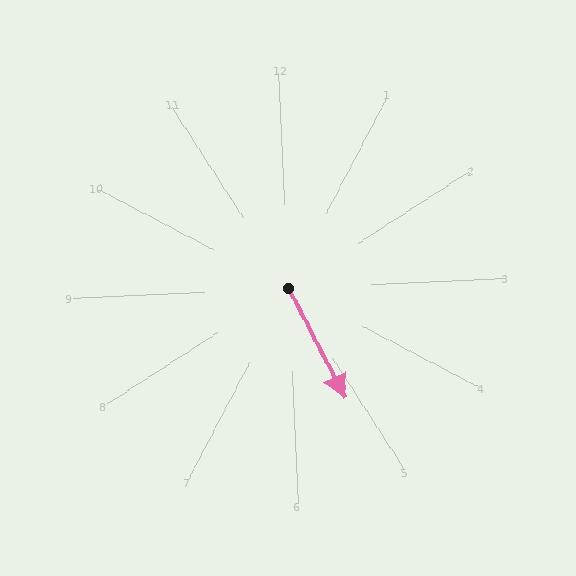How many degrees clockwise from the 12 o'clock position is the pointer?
Approximately 155 degrees.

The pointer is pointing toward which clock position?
Roughly 5 o'clock.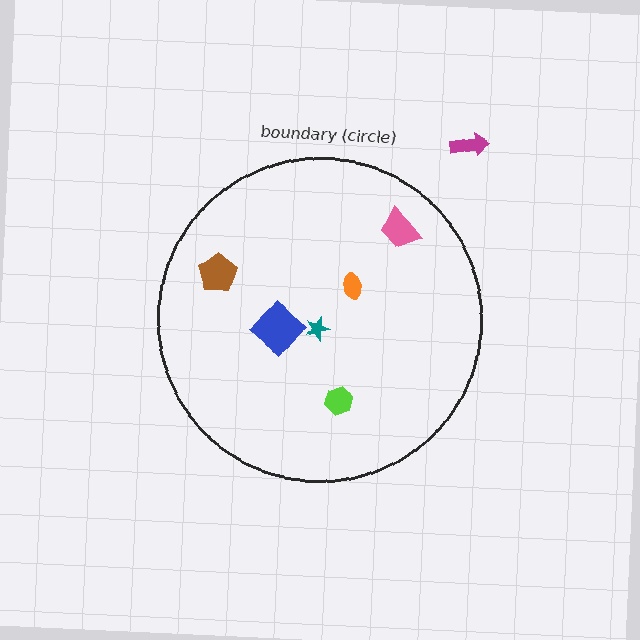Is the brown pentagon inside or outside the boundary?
Inside.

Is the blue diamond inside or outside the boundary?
Inside.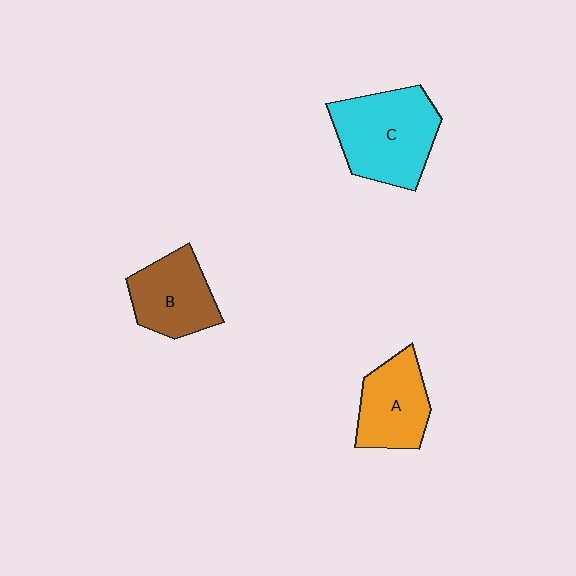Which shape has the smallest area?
Shape A (orange).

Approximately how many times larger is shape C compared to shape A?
Approximately 1.4 times.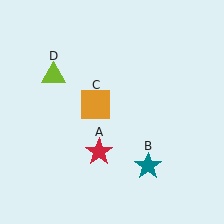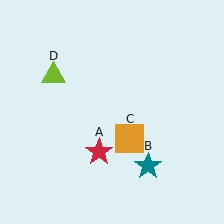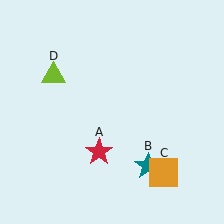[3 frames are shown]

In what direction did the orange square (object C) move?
The orange square (object C) moved down and to the right.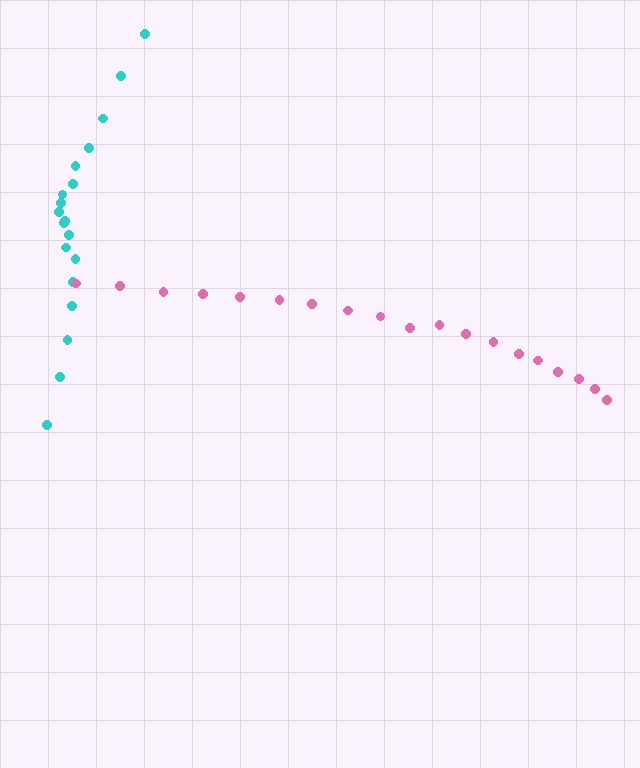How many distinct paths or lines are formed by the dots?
There are 2 distinct paths.